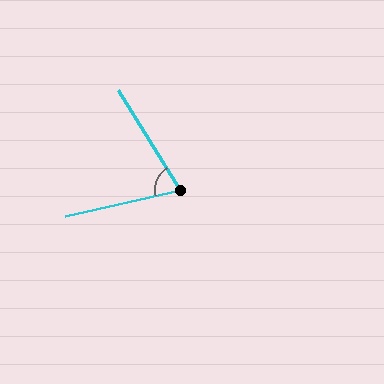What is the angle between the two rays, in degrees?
Approximately 71 degrees.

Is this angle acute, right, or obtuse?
It is acute.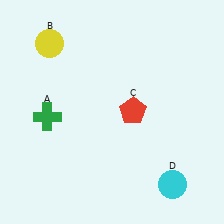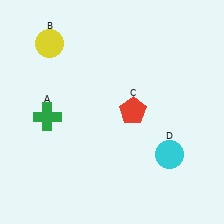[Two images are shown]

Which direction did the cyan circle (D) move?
The cyan circle (D) moved up.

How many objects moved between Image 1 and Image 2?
1 object moved between the two images.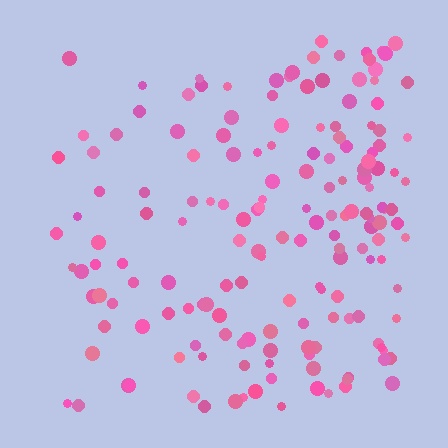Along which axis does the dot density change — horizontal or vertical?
Horizontal.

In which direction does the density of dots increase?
From left to right, with the right side densest.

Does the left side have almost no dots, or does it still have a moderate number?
Still a moderate number, just noticeably fewer than the right.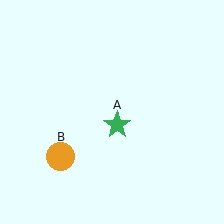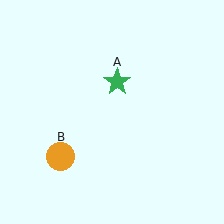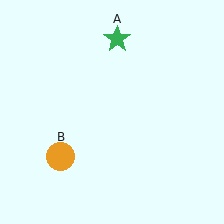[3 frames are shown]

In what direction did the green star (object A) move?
The green star (object A) moved up.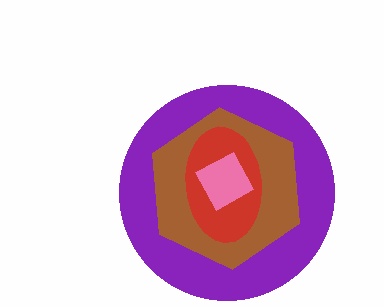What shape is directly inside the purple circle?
The brown hexagon.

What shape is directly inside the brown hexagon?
The red ellipse.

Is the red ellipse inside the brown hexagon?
Yes.